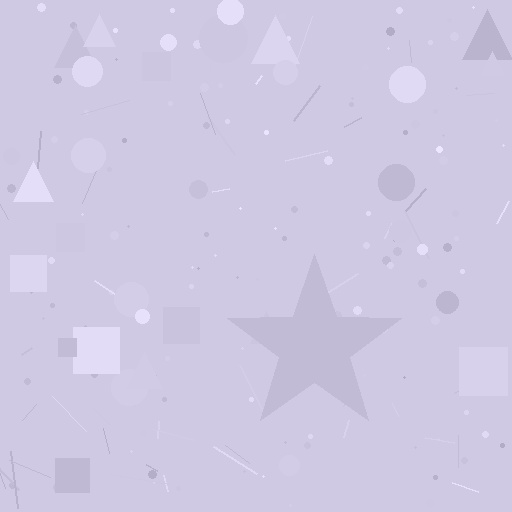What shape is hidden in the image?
A star is hidden in the image.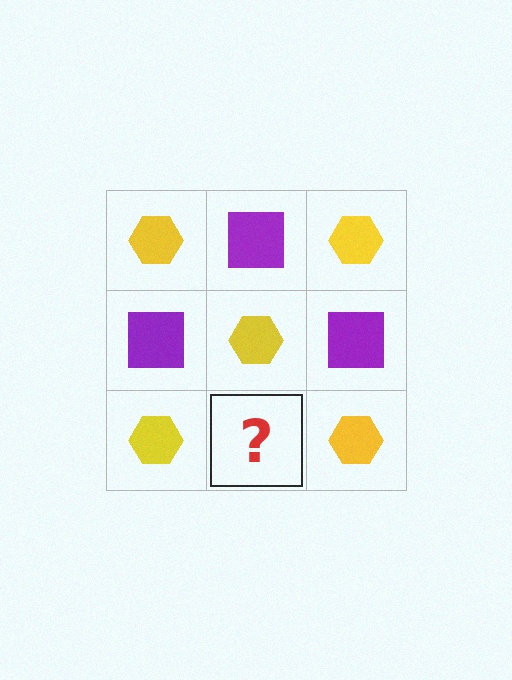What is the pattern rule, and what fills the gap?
The rule is that it alternates yellow hexagon and purple square in a checkerboard pattern. The gap should be filled with a purple square.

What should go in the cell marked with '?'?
The missing cell should contain a purple square.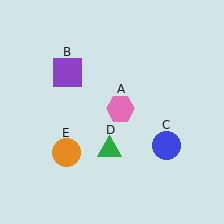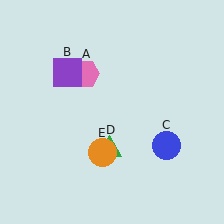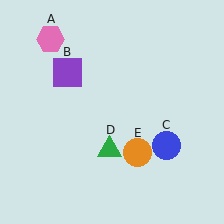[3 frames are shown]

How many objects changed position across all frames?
2 objects changed position: pink hexagon (object A), orange circle (object E).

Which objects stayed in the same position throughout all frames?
Purple square (object B) and blue circle (object C) and green triangle (object D) remained stationary.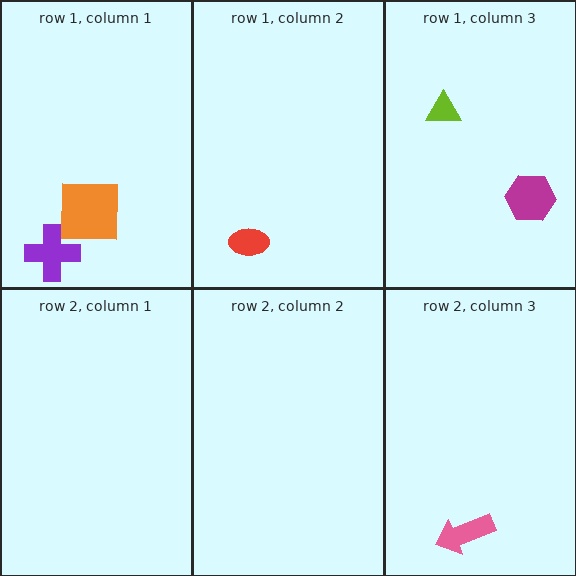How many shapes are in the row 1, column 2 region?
1.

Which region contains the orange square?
The row 1, column 1 region.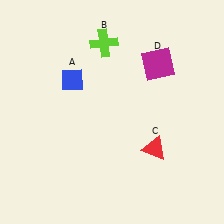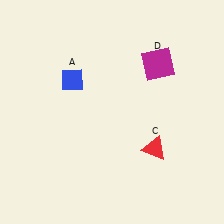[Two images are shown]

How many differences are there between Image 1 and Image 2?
There is 1 difference between the two images.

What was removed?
The lime cross (B) was removed in Image 2.